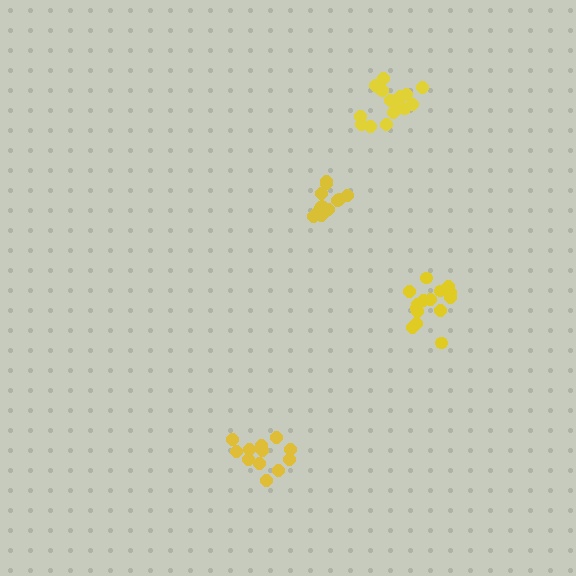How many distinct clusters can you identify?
There are 4 distinct clusters.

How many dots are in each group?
Group 1: 16 dots, Group 2: 12 dots, Group 3: 14 dots, Group 4: 15 dots (57 total).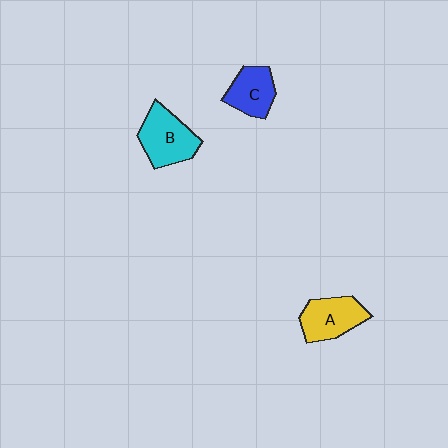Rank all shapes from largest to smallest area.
From largest to smallest: B (cyan), A (yellow), C (blue).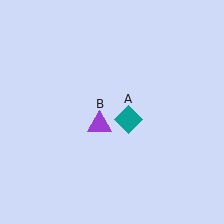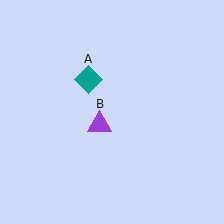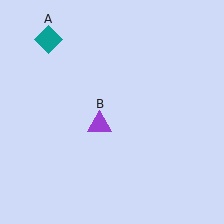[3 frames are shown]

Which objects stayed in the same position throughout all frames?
Purple triangle (object B) remained stationary.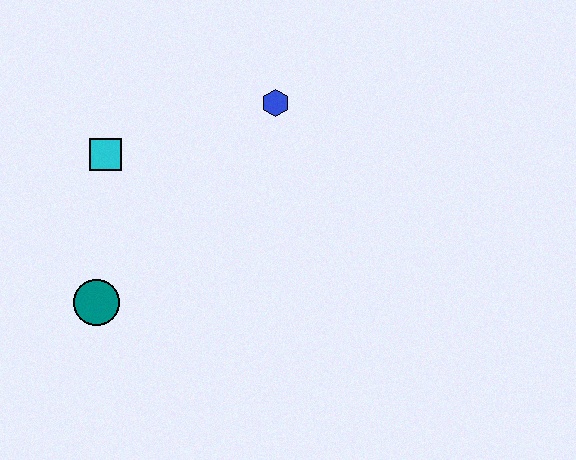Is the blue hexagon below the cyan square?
No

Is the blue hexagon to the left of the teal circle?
No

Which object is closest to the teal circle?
The cyan square is closest to the teal circle.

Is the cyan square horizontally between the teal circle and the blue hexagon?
Yes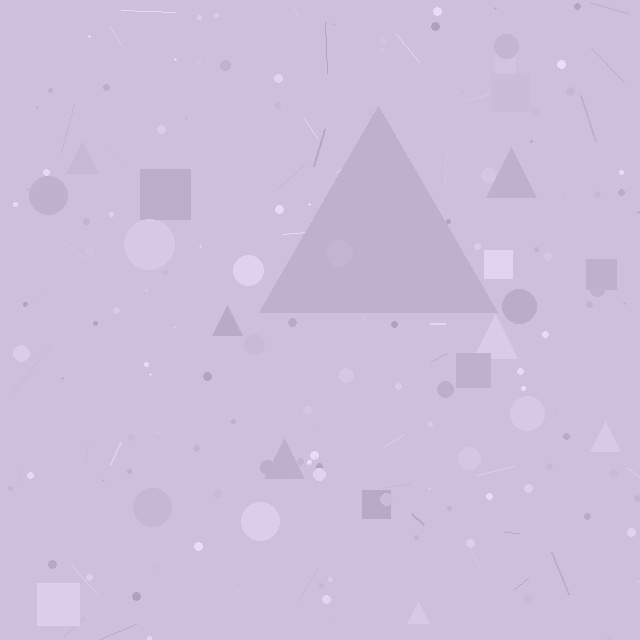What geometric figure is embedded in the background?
A triangle is embedded in the background.